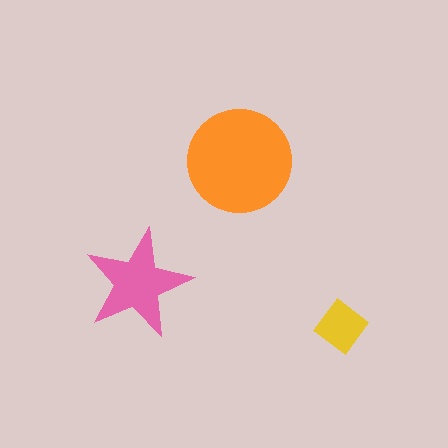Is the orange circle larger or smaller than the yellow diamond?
Larger.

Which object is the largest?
The orange circle.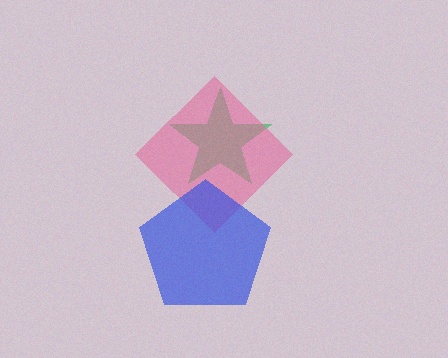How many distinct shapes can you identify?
There are 3 distinct shapes: a green star, a pink diamond, a blue pentagon.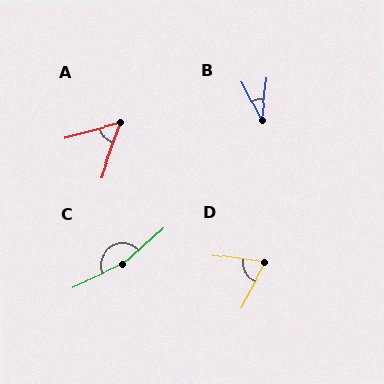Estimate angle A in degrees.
Approximately 55 degrees.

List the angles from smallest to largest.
B (35°), A (55°), D (70°), C (163°).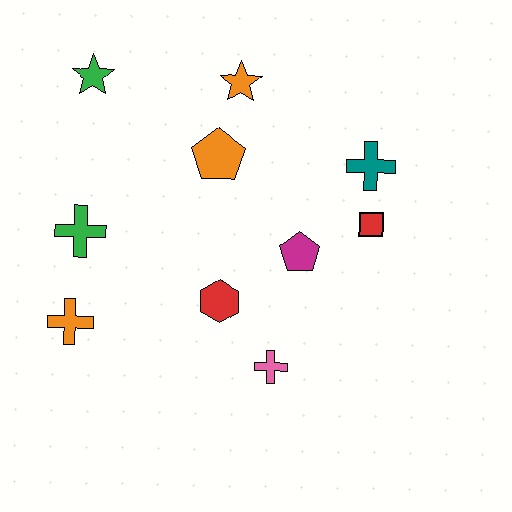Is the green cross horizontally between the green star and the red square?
No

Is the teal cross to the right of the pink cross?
Yes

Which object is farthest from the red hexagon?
The green star is farthest from the red hexagon.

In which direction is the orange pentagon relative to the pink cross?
The orange pentagon is above the pink cross.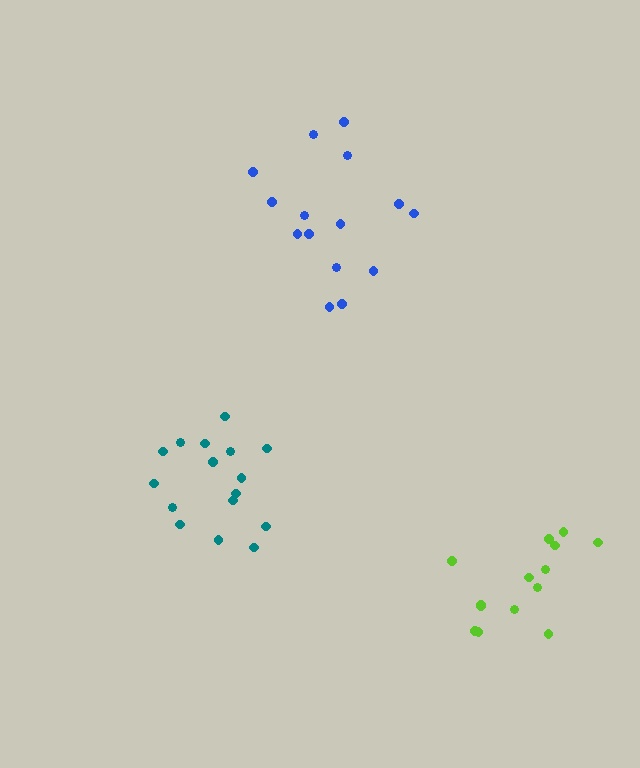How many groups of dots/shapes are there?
There are 3 groups.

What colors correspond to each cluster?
The clusters are colored: blue, lime, teal.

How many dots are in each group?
Group 1: 15 dots, Group 2: 14 dots, Group 3: 16 dots (45 total).